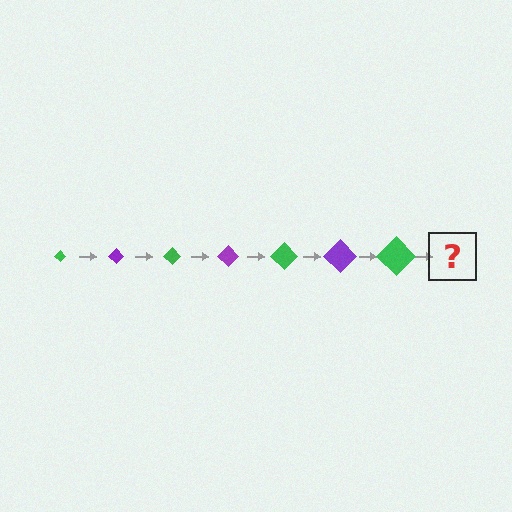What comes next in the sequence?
The next element should be a purple diamond, larger than the previous one.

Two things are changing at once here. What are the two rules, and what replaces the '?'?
The two rules are that the diamond grows larger each step and the color cycles through green and purple. The '?' should be a purple diamond, larger than the previous one.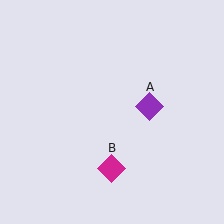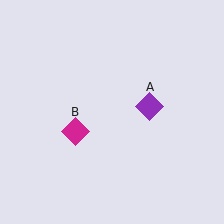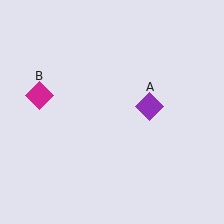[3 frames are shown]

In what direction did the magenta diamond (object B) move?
The magenta diamond (object B) moved up and to the left.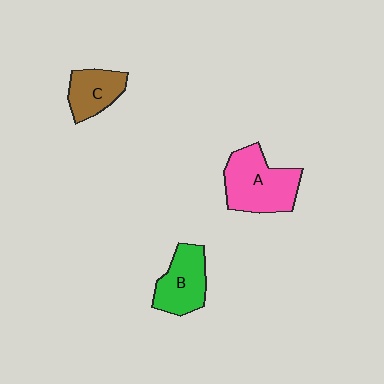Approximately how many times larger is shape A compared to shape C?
Approximately 1.7 times.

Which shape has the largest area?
Shape A (pink).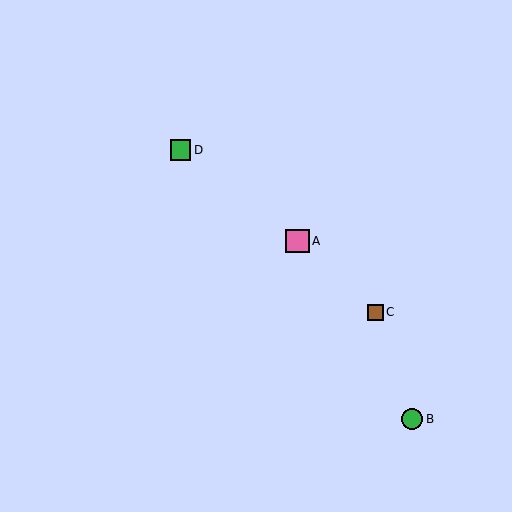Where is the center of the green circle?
The center of the green circle is at (412, 419).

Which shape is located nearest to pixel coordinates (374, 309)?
The brown square (labeled C) at (375, 312) is nearest to that location.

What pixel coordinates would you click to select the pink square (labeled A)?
Click at (297, 241) to select the pink square A.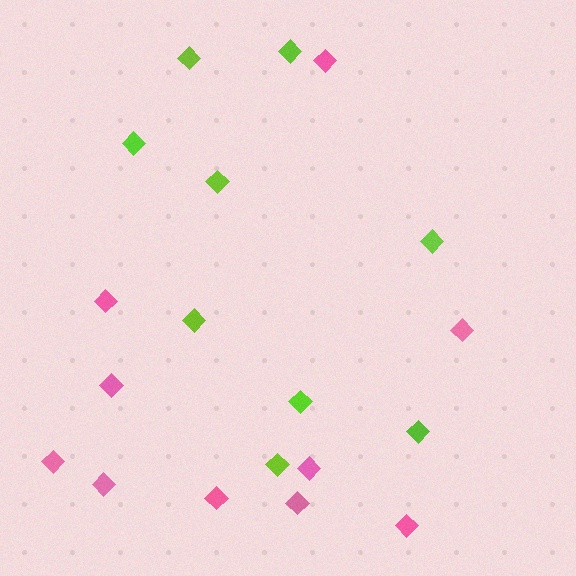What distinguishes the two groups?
There are 2 groups: one group of pink diamonds (10) and one group of lime diamonds (9).